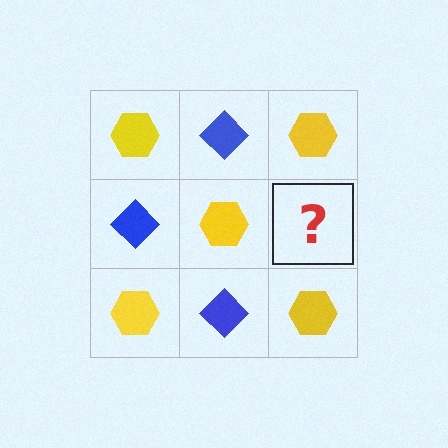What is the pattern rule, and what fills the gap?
The rule is that it alternates yellow hexagon and blue diamond in a checkerboard pattern. The gap should be filled with a blue diamond.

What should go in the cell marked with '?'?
The missing cell should contain a blue diamond.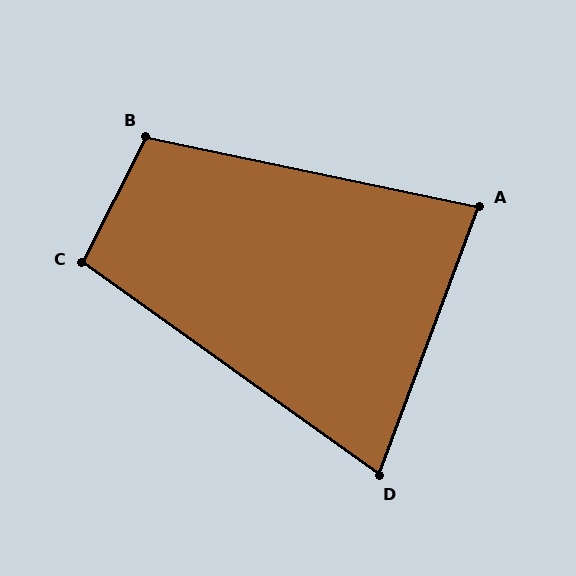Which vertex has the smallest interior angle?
D, at approximately 75 degrees.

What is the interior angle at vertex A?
Approximately 81 degrees (acute).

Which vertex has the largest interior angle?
B, at approximately 105 degrees.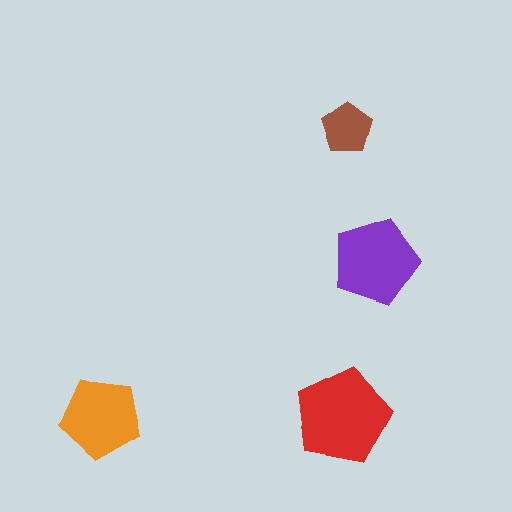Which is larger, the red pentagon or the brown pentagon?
The red one.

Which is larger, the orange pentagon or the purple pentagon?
The purple one.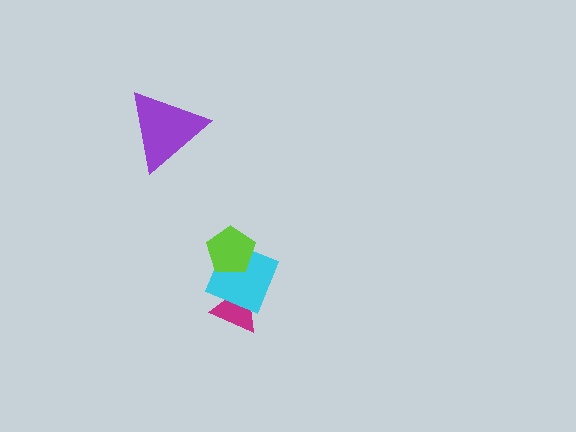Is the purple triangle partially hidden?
No, no other shape covers it.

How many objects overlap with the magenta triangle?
1 object overlaps with the magenta triangle.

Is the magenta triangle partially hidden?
Yes, it is partially covered by another shape.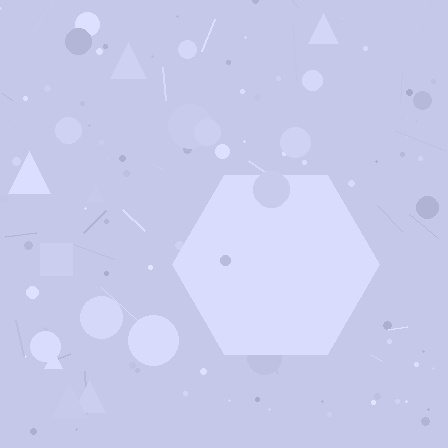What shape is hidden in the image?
A hexagon is hidden in the image.